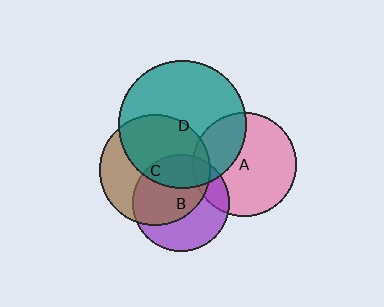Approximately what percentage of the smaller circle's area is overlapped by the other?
Approximately 50%.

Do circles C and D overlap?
Yes.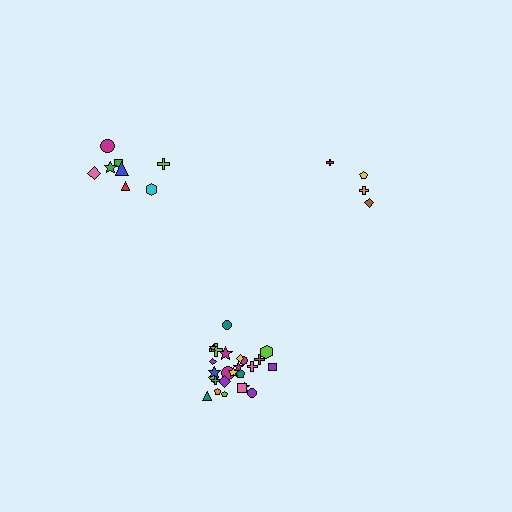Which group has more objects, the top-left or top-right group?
The top-left group.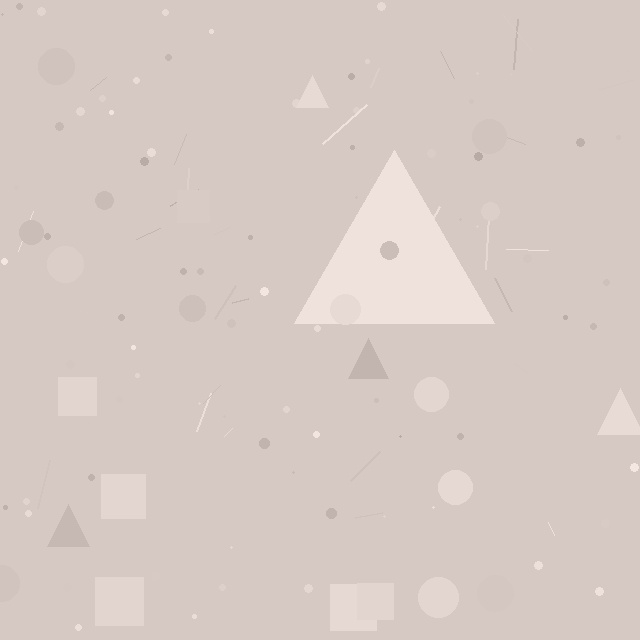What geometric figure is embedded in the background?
A triangle is embedded in the background.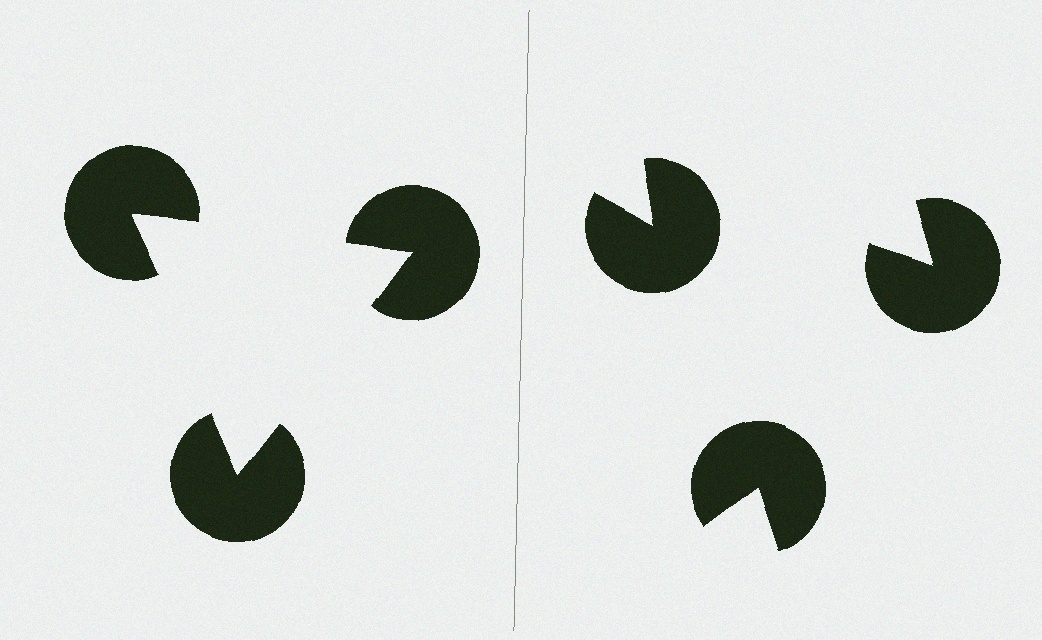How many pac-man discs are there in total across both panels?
6 — 3 on each side.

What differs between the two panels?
The pac-man discs are positioned identically on both sides; only the wedge orientations differ. On the left they align to a triangle; on the right they are misaligned.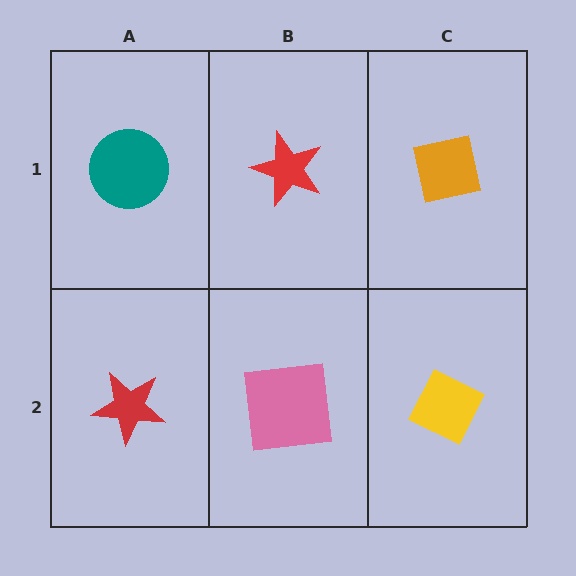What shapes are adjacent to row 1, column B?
A pink square (row 2, column B), a teal circle (row 1, column A), an orange square (row 1, column C).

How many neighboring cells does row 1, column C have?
2.